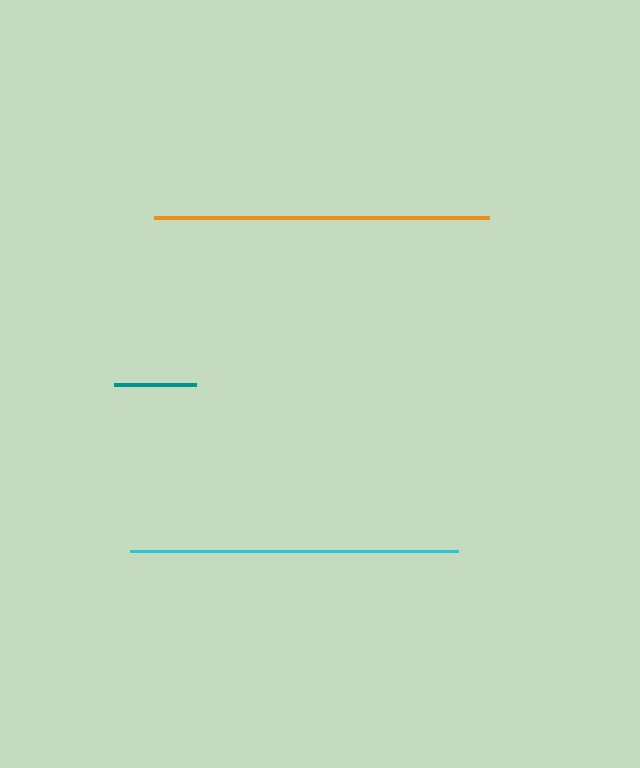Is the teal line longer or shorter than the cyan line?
The cyan line is longer than the teal line.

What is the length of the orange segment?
The orange segment is approximately 334 pixels long.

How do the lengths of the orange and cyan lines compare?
The orange and cyan lines are approximately the same length.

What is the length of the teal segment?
The teal segment is approximately 82 pixels long.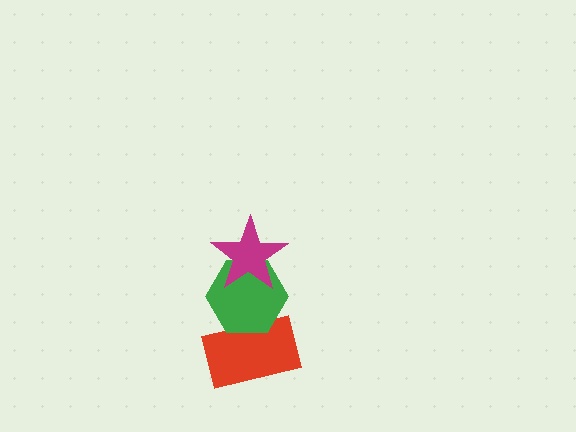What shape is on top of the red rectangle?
The green hexagon is on top of the red rectangle.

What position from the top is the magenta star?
The magenta star is 1st from the top.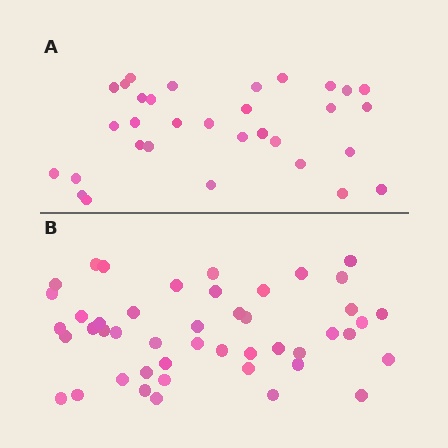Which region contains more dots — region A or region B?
Region B (the bottom region) has more dots.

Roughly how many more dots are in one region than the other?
Region B has approximately 15 more dots than region A.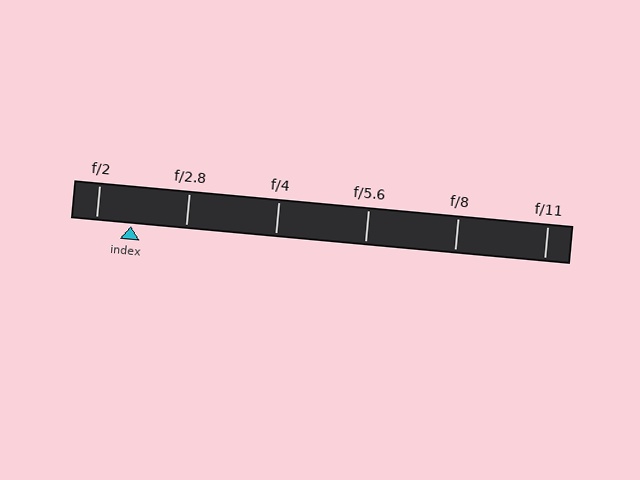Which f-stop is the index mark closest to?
The index mark is closest to f/2.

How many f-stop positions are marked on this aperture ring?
There are 6 f-stop positions marked.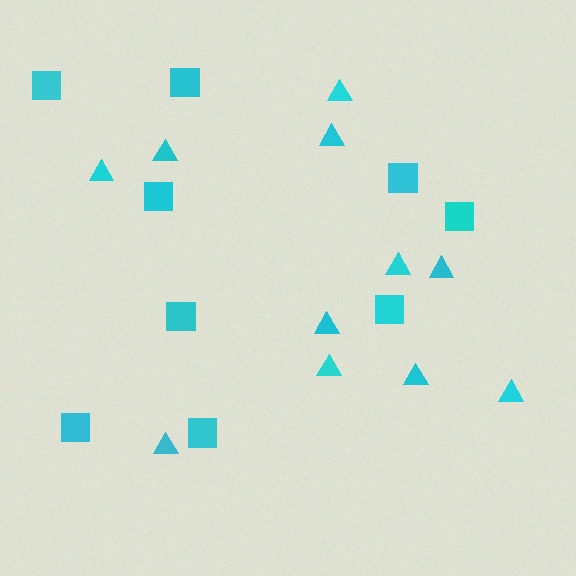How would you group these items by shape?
There are 2 groups: one group of squares (9) and one group of triangles (11).